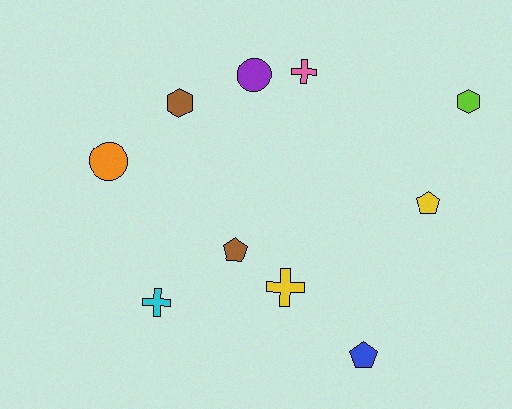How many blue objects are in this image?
There is 1 blue object.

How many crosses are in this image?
There are 3 crosses.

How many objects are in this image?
There are 10 objects.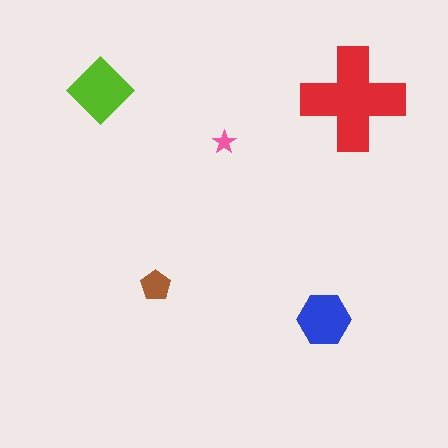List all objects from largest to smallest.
The red cross, the lime diamond, the blue hexagon, the brown pentagon, the pink star.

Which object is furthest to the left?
The lime diamond is leftmost.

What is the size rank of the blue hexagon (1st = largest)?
3rd.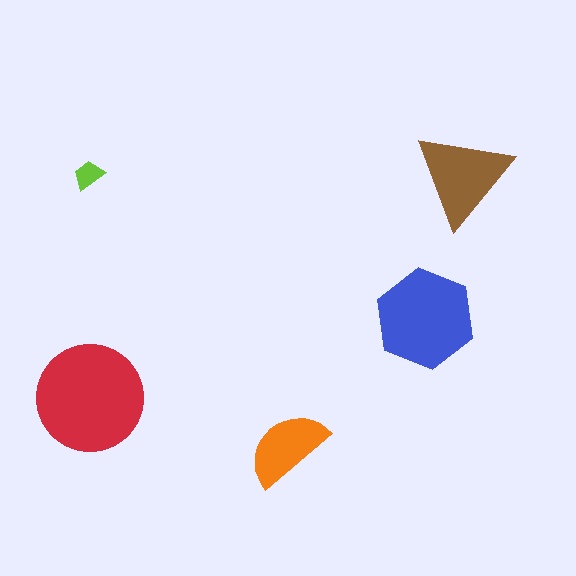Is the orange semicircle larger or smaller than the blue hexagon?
Smaller.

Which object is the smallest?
The lime trapezoid.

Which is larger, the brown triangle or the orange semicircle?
The brown triangle.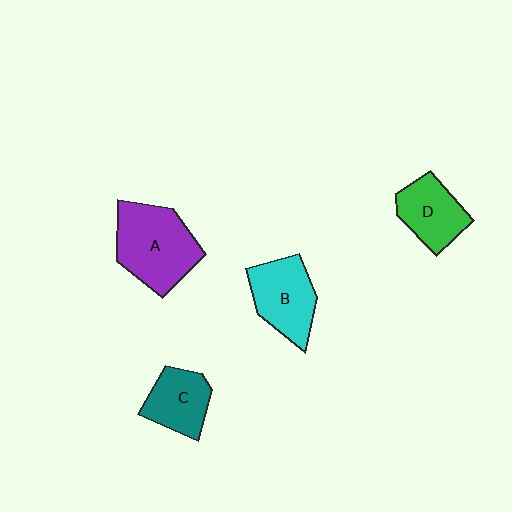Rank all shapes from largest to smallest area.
From largest to smallest: A (purple), B (cyan), D (green), C (teal).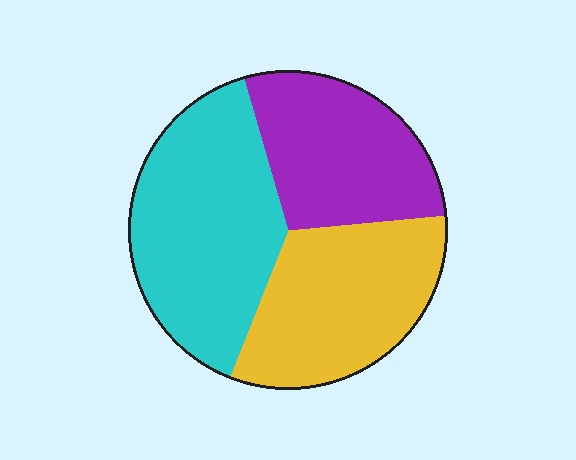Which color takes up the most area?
Cyan, at roughly 40%.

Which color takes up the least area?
Purple, at roughly 30%.